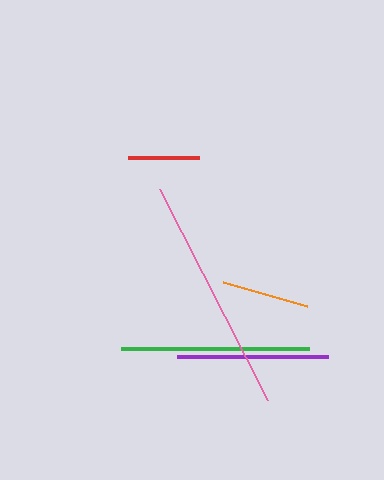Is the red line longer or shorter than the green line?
The green line is longer than the red line.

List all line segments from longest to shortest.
From longest to shortest: pink, green, purple, orange, red.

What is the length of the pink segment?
The pink segment is approximately 238 pixels long.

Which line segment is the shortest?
The red line is the shortest at approximately 71 pixels.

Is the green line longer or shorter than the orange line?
The green line is longer than the orange line.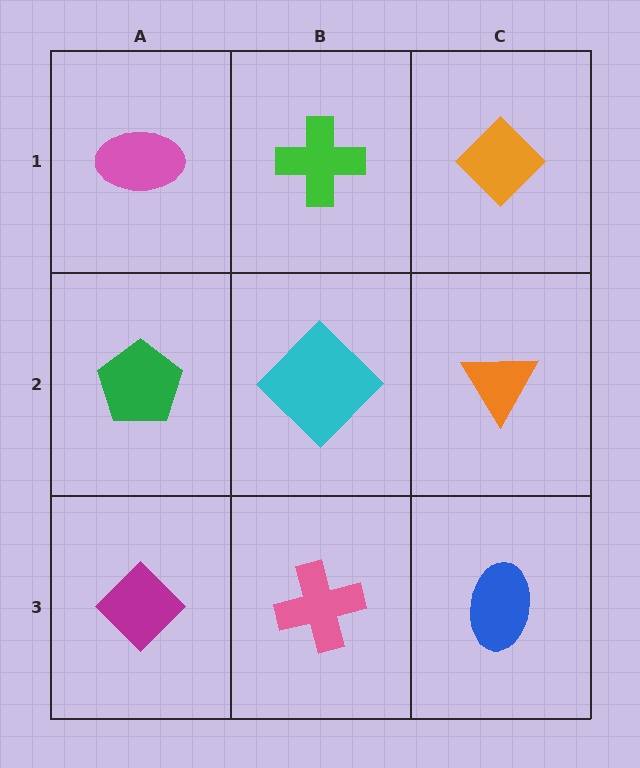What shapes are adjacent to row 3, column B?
A cyan diamond (row 2, column B), a magenta diamond (row 3, column A), a blue ellipse (row 3, column C).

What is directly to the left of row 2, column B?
A green pentagon.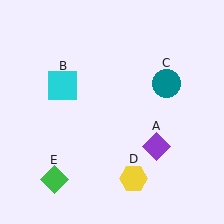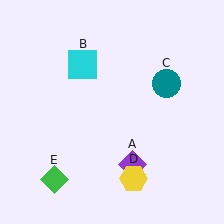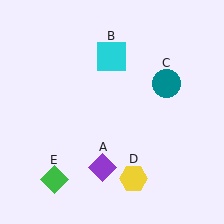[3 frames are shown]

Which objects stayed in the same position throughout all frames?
Teal circle (object C) and yellow hexagon (object D) and green diamond (object E) remained stationary.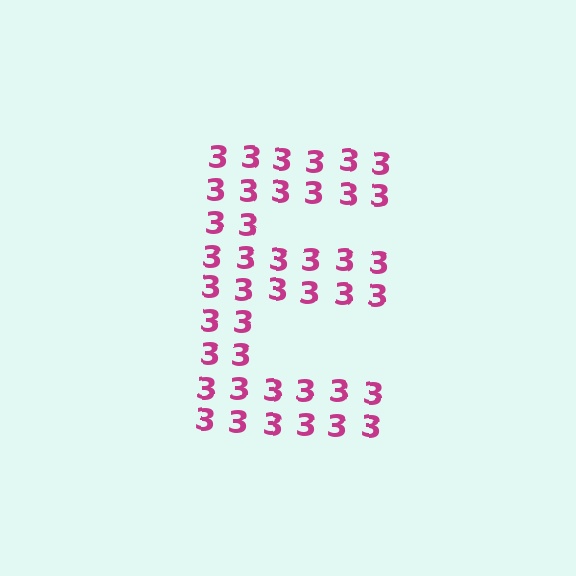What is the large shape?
The large shape is the letter E.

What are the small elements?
The small elements are digit 3's.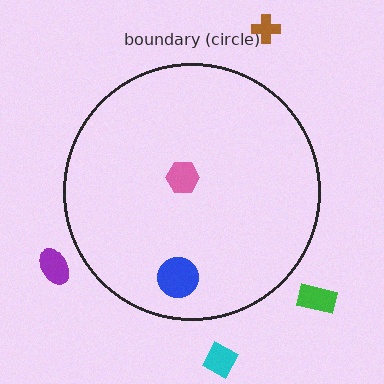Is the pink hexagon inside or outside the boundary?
Inside.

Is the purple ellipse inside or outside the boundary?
Outside.